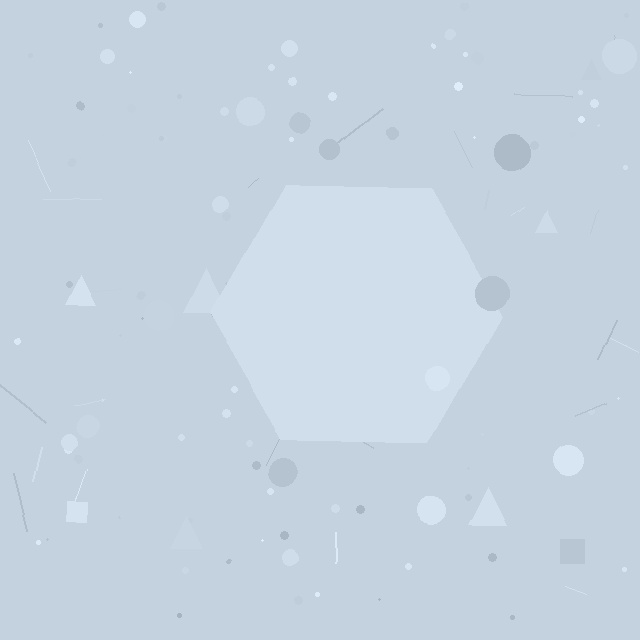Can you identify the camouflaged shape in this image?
The camouflaged shape is a hexagon.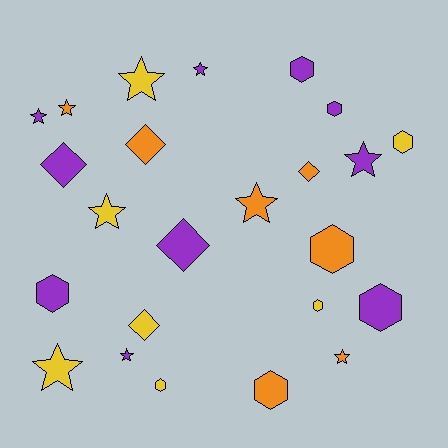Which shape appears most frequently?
Star, with 10 objects.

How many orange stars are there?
There are 3 orange stars.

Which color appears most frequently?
Purple, with 10 objects.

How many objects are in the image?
There are 24 objects.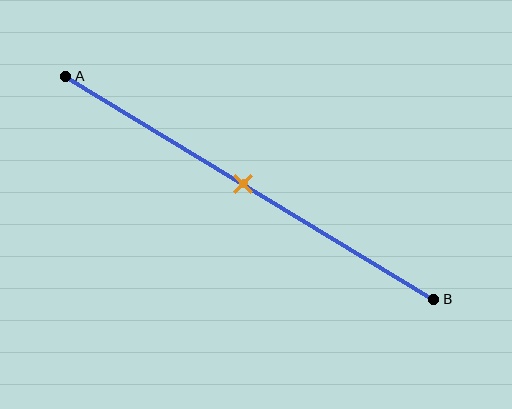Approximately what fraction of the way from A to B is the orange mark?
The orange mark is approximately 50% of the way from A to B.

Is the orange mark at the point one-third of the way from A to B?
No, the mark is at about 50% from A, not at the 33% one-third point.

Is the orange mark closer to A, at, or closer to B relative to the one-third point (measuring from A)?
The orange mark is closer to point B than the one-third point of segment AB.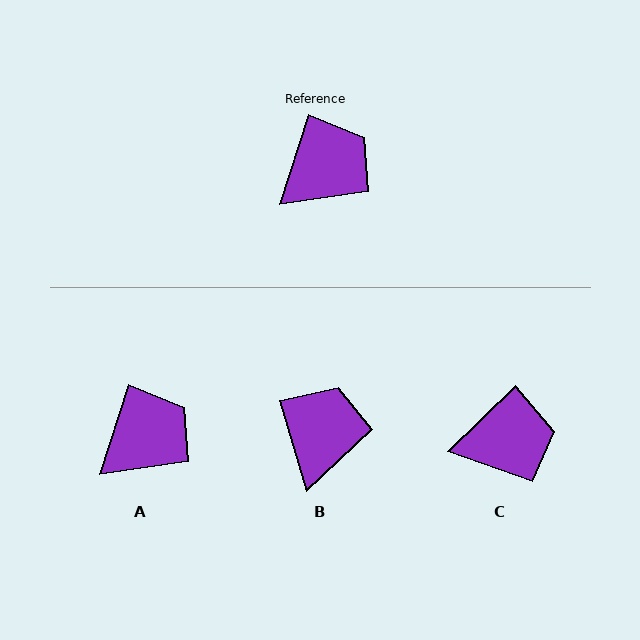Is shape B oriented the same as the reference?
No, it is off by about 35 degrees.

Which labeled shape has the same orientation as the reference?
A.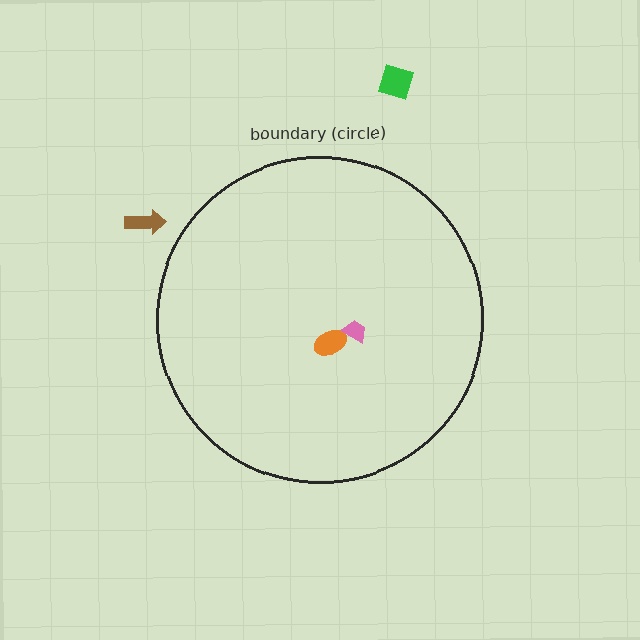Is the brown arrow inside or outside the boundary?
Outside.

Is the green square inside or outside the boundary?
Outside.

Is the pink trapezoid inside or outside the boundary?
Inside.